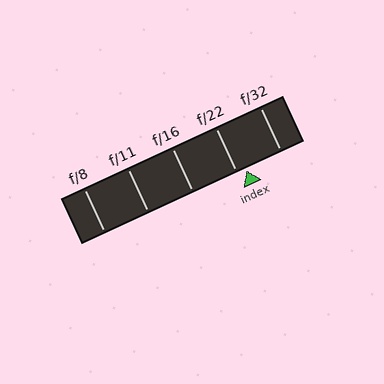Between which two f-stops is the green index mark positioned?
The index mark is between f/22 and f/32.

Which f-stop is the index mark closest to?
The index mark is closest to f/22.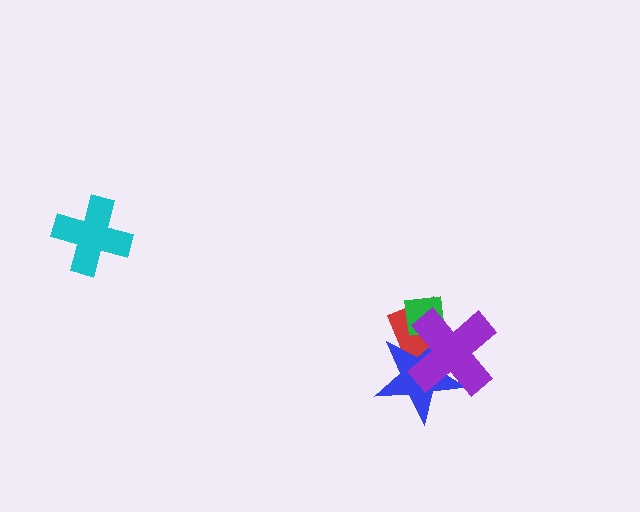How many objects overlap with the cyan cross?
0 objects overlap with the cyan cross.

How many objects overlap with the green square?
3 objects overlap with the green square.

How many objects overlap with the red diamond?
3 objects overlap with the red diamond.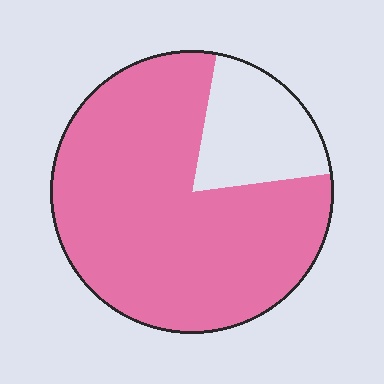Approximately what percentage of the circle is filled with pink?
Approximately 80%.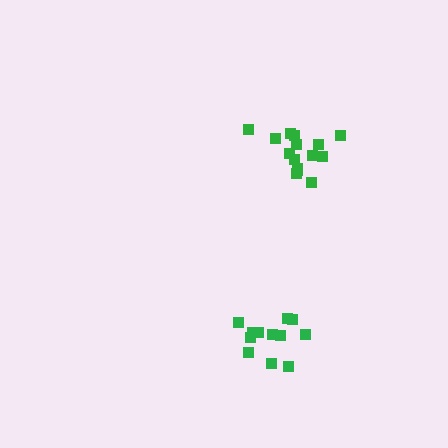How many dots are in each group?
Group 1: 12 dots, Group 2: 15 dots (27 total).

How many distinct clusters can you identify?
There are 2 distinct clusters.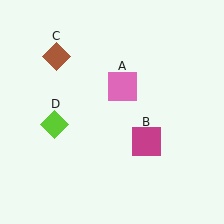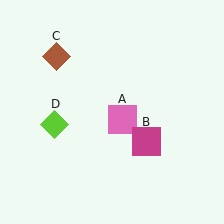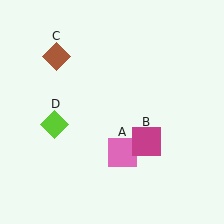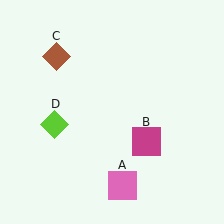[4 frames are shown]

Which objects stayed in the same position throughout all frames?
Magenta square (object B) and brown diamond (object C) and lime diamond (object D) remained stationary.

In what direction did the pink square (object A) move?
The pink square (object A) moved down.